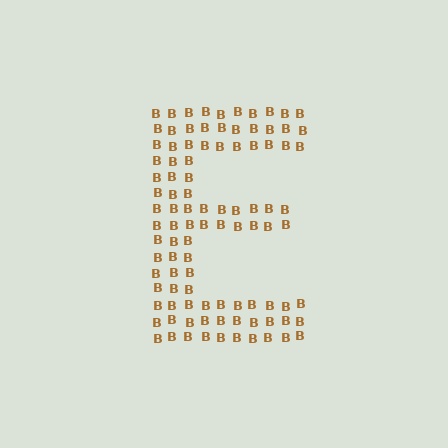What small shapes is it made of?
It is made of small letter B's.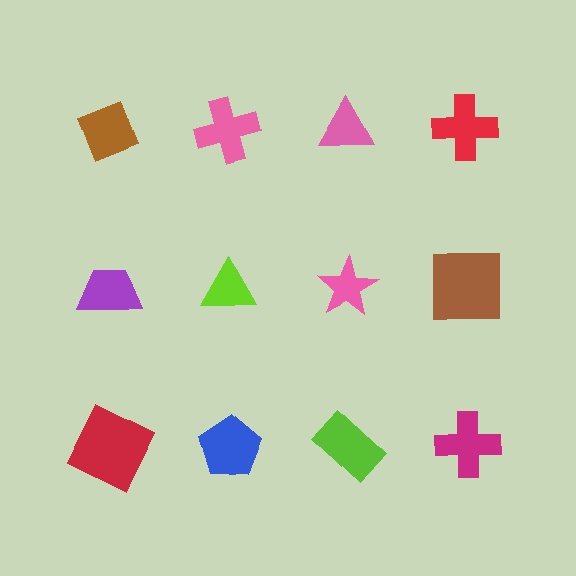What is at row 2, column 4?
A brown square.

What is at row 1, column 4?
A red cross.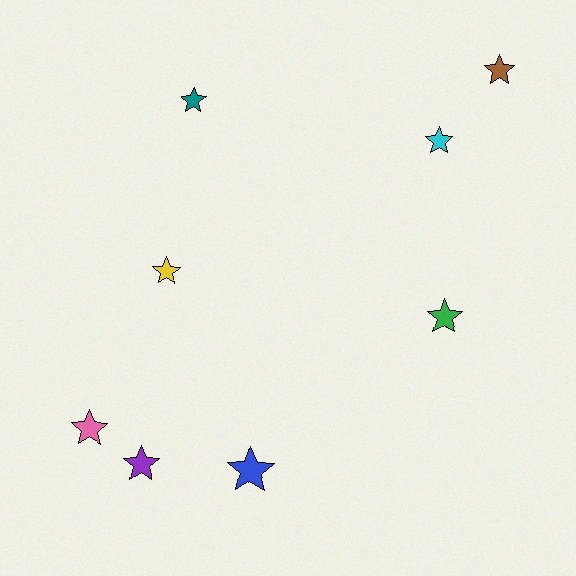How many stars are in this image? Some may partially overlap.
There are 8 stars.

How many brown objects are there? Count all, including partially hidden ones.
There is 1 brown object.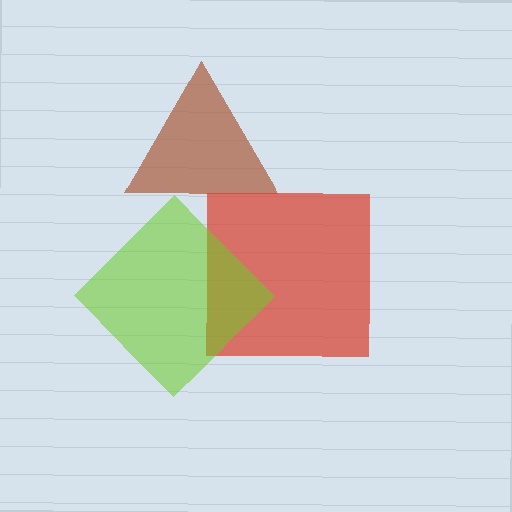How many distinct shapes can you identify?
There are 3 distinct shapes: a brown triangle, a red square, a lime diamond.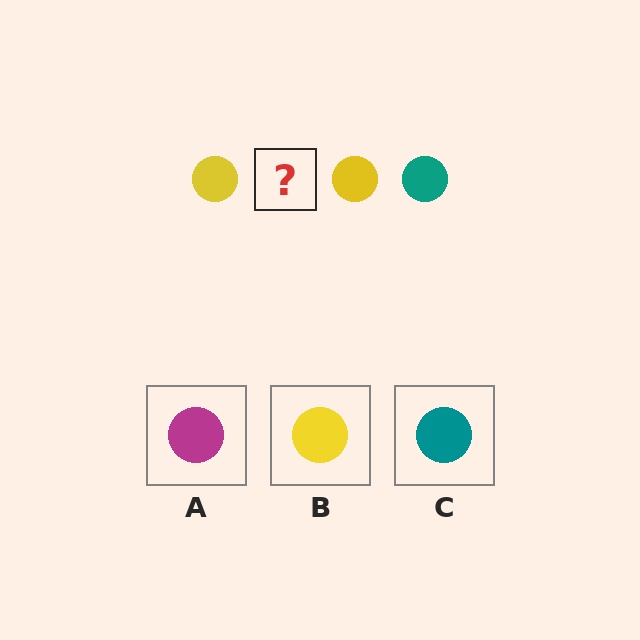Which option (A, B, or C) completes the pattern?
C.